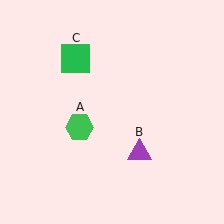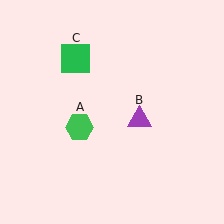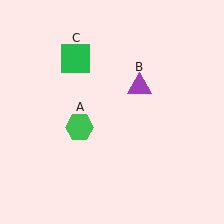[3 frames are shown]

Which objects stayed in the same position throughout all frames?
Green hexagon (object A) and green square (object C) remained stationary.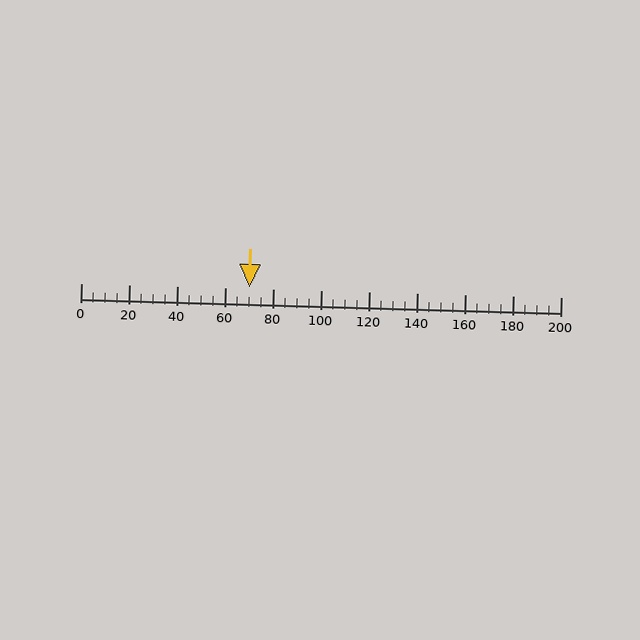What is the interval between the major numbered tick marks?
The major tick marks are spaced 20 units apart.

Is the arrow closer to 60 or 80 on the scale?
The arrow is closer to 80.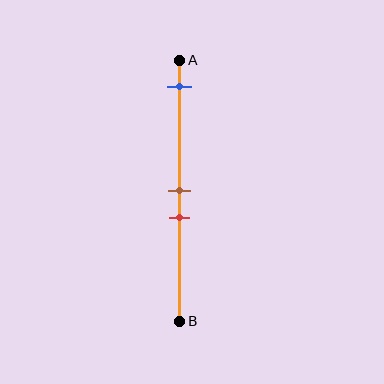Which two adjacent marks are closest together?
The brown and red marks are the closest adjacent pair.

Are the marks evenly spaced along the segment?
No, the marks are not evenly spaced.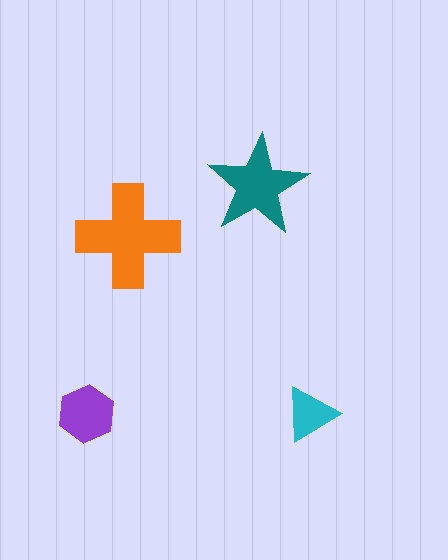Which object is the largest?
The orange cross.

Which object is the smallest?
The cyan triangle.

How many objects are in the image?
There are 4 objects in the image.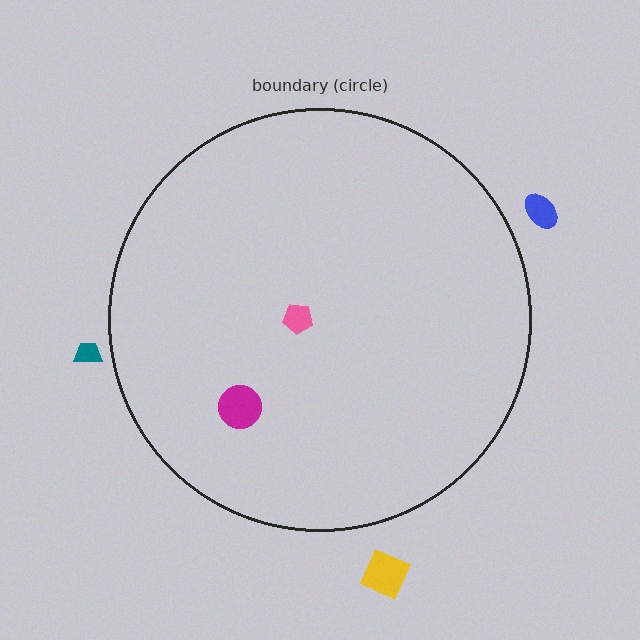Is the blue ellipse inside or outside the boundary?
Outside.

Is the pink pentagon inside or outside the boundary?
Inside.